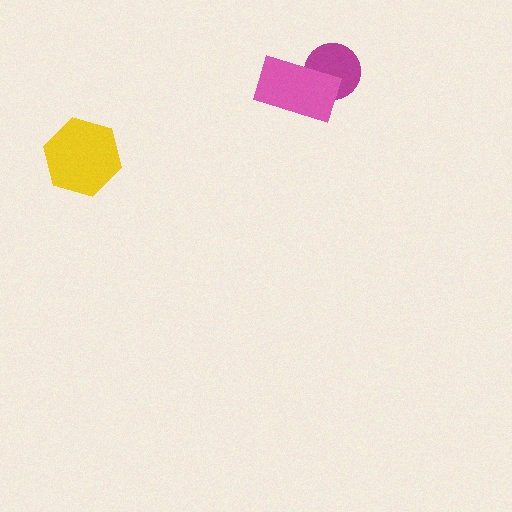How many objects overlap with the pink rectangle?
1 object overlaps with the pink rectangle.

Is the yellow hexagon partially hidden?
No, no other shape covers it.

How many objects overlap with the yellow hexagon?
0 objects overlap with the yellow hexagon.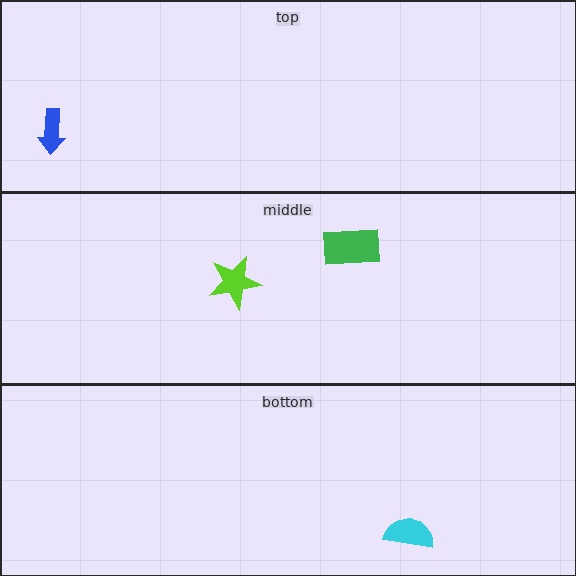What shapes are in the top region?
The blue arrow.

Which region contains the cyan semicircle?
The bottom region.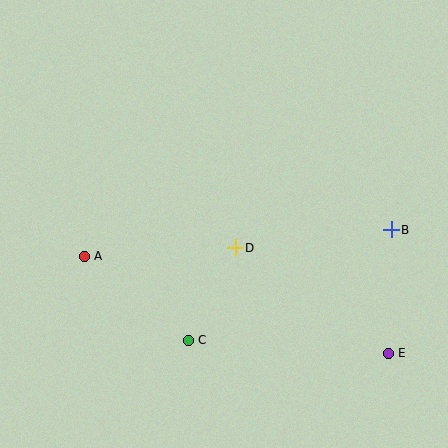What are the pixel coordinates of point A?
Point A is at (84, 256).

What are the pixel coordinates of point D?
Point D is at (235, 248).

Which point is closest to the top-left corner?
Point A is closest to the top-left corner.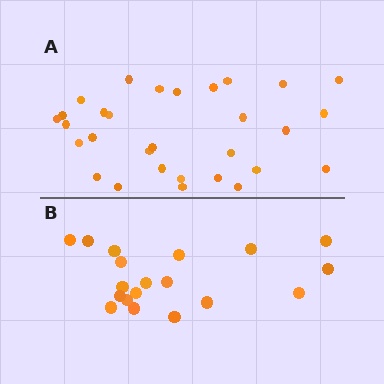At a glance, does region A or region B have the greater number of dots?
Region A (the top region) has more dots.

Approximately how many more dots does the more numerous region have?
Region A has roughly 12 or so more dots than region B.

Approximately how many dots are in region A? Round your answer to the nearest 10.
About 30 dots.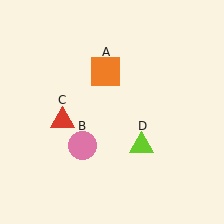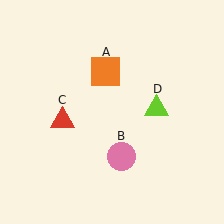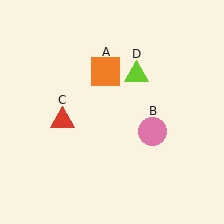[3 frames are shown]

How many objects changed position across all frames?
2 objects changed position: pink circle (object B), lime triangle (object D).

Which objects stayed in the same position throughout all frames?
Orange square (object A) and red triangle (object C) remained stationary.